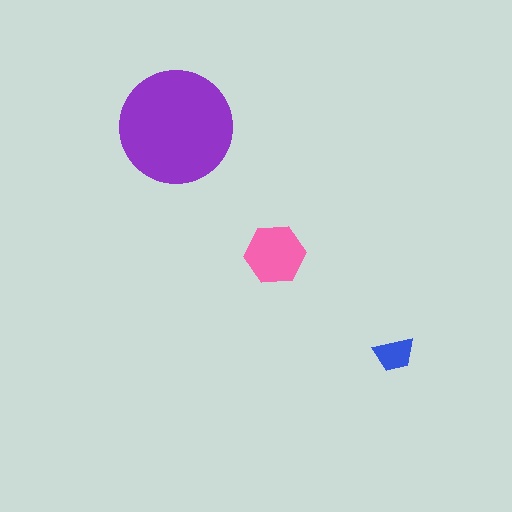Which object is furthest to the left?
The purple circle is leftmost.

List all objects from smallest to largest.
The blue trapezoid, the pink hexagon, the purple circle.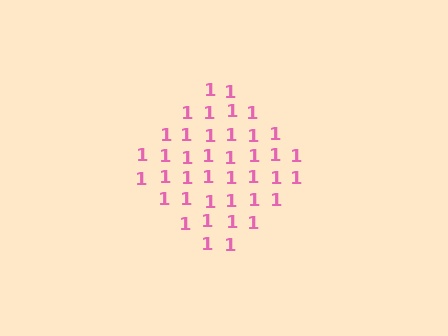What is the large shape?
The large shape is a diamond.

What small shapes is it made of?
It is made of small digit 1's.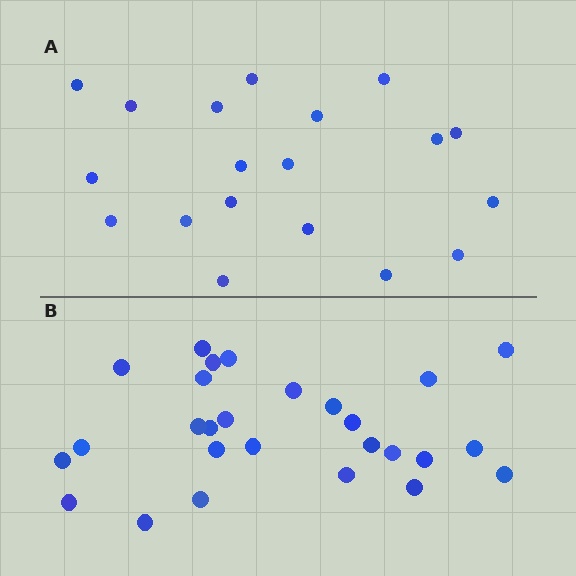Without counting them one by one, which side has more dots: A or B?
Region B (the bottom region) has more dots.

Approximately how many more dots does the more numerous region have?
Region B has roughly 8 or so more dots than region A.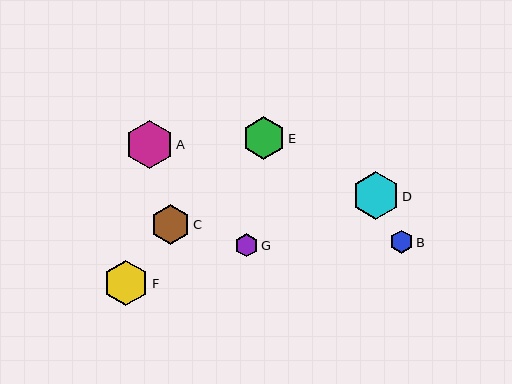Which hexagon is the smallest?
Hexagon B is the smallest with a size of approximately 23 pixels.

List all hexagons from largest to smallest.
From largest to smallest: A, D, F, E, C, G, B.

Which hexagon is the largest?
Hexagon A is the largest with a size of approximately 48 pixels.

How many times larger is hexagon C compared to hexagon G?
Hexagon C is approximately 1.7 times the size of hexagon G.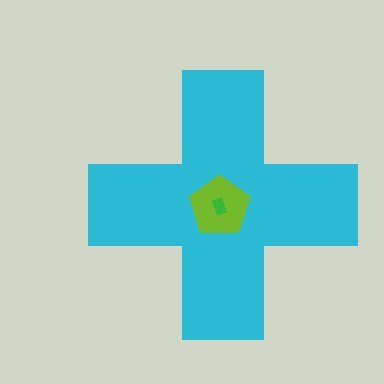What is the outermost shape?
The cyan cross.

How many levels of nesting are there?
3.